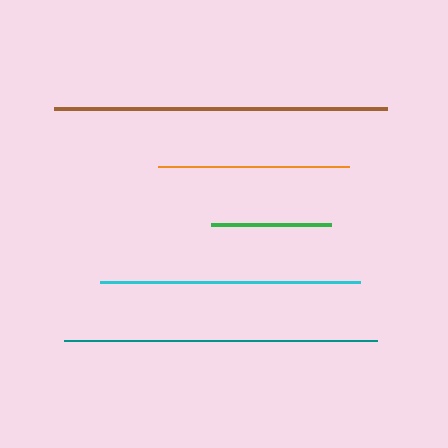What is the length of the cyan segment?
The cyan segment is approximately 259 pixels long.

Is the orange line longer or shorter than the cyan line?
The cyan line is longer than the orange line.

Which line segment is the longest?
The brown line is the longest at approximately 332 pixels.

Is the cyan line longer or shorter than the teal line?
The teal line is longer than the cyan line.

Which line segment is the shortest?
The green line is the shortest at approximately 120 pixels.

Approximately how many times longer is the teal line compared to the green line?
The teal line is approximately 2.6 times the length of the green line.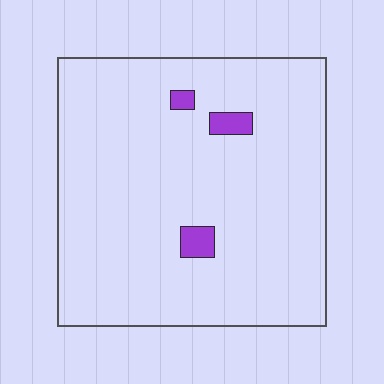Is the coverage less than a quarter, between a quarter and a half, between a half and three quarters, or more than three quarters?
Less than a quarter.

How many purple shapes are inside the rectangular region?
3.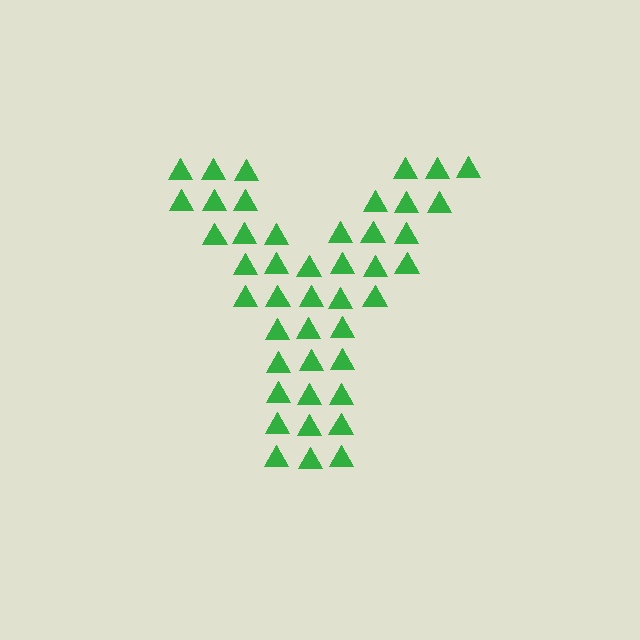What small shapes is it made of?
It is made of small triangles.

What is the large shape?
The large shape is the letter Y.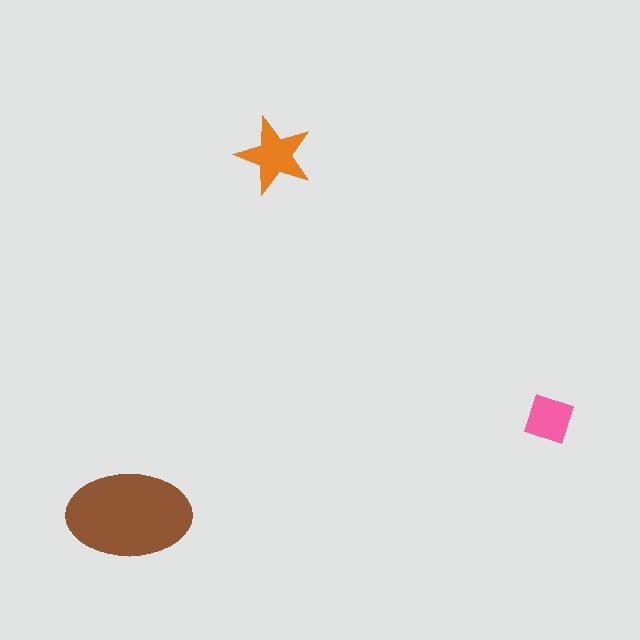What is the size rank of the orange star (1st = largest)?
2nd.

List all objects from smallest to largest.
The pink diamond, the orange star, the brown ellipse.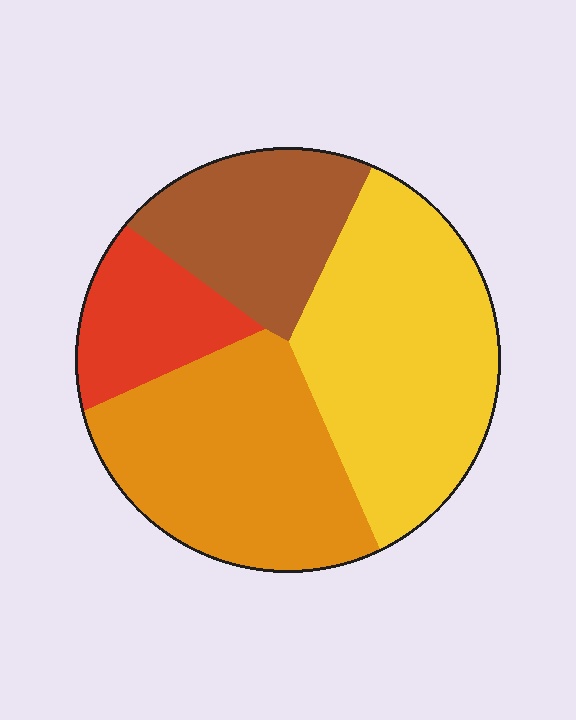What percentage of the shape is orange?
Orange takes up about one third (1/3) of the shape.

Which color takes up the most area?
Yellow, at roughly 35%.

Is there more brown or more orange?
Orange.